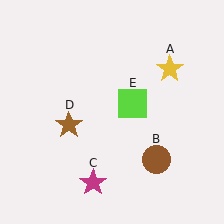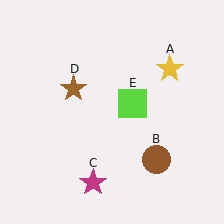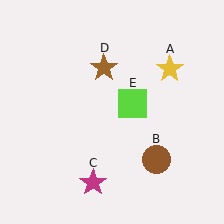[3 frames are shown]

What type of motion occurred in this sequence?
The brown star (object D) rotated clockwise around the center of the scene.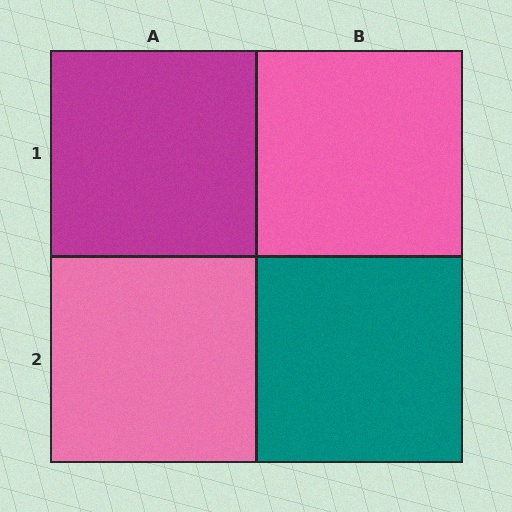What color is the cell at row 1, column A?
Magenta.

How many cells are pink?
2 cells are pink.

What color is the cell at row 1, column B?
Pink.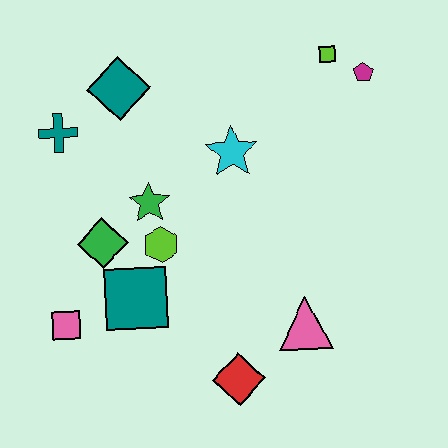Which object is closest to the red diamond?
The pink triangle is closest to the red diamond.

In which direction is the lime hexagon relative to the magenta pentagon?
The lime hexagon is to the left of the magenta pentagon.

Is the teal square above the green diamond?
No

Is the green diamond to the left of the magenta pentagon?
Yes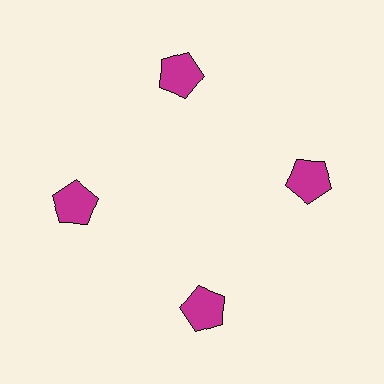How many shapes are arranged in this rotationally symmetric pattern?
There are 4 shapes, arranged in 4 groups of 1.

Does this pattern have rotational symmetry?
Yes, this pattern has 4-fold rotational symmetry. It looks the same after rotating 90 degrees around the center.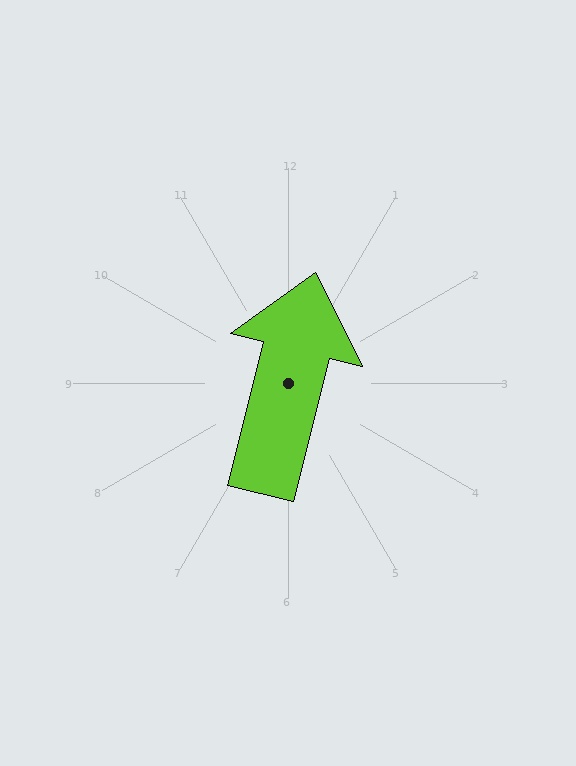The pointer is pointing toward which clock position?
Roughly 12 o'clock.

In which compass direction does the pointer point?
North.